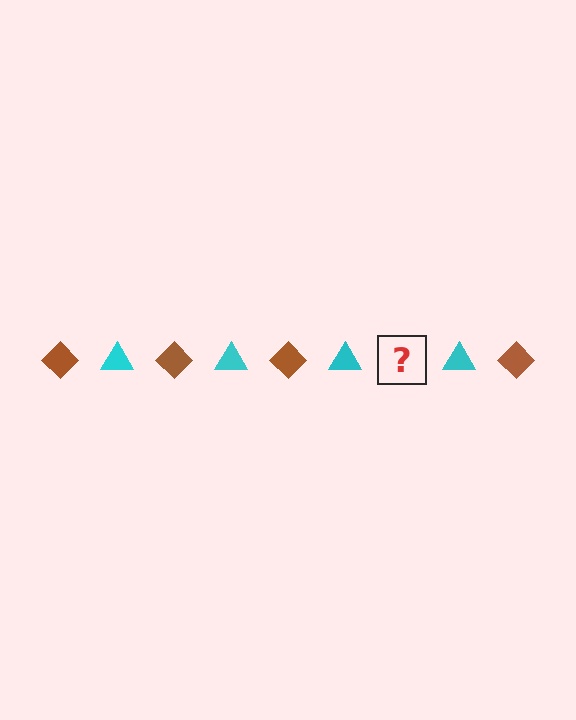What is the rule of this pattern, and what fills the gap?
The rule is that the pattern alternates between brown diamond and cyan triangle. The gap should be filled with a brown diamond.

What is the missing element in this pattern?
The missing element is a brown diamond.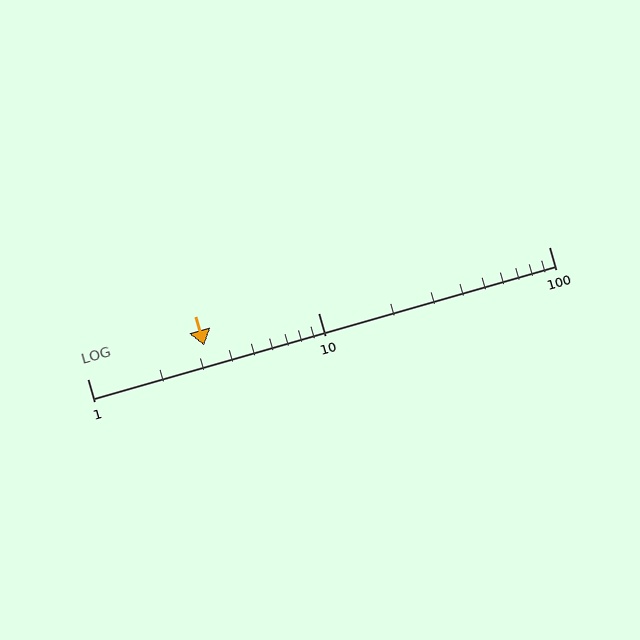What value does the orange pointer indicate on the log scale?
The pointer indicates approximately 3.2.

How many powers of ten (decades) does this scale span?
The scale spans 2 decades, from 1 to 100.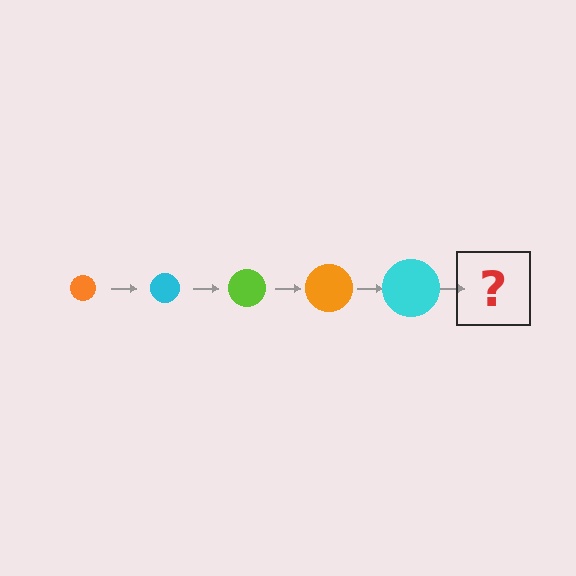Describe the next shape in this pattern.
It should be a lime circle, larger than the previous one.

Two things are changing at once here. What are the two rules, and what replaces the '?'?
The two rules are that the circle grows larger each step and the color cycles through orange, cyan, and lime. The '?' should be a lime circle, larger than the previous one.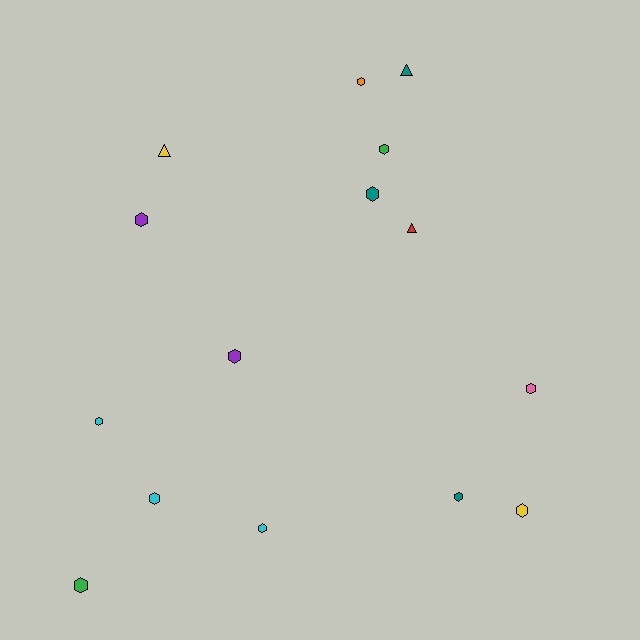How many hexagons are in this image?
There are 12 hexagons.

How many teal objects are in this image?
There are 3 teal objects.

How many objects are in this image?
There are 15 objects.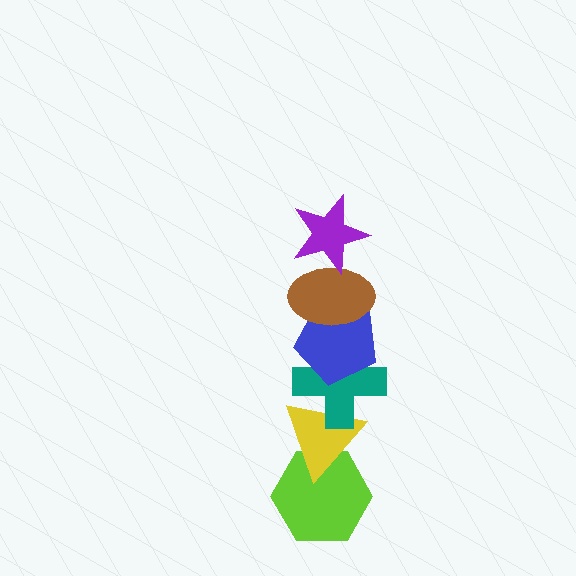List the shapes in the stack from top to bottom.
From top to bottom: the purple star, the brown ellipse, the blue pentagon, the teal cross, the yellow triangle, the lime hexagon.